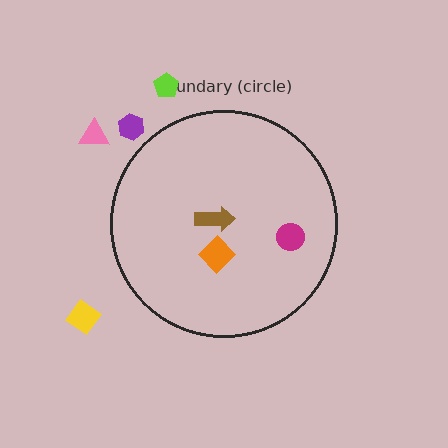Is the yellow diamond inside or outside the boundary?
Outside.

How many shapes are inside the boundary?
3 inside, 4 outside.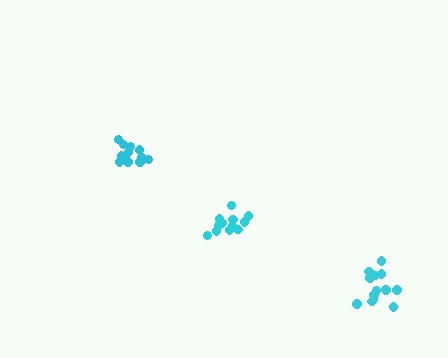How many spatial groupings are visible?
There are 3 spatial groupings.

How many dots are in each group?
Group 1: 12 dots, Group 2: 12 dots, Group 3: 14 dots (38 total).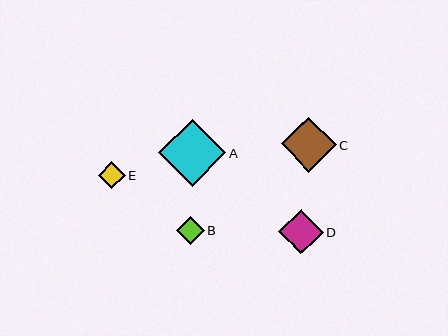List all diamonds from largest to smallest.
From largest to smallest: A, C, D, B, E.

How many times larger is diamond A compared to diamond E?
Diamond A is approximately 2.5 times the size of diamond E.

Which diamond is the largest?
Diamond A is the largest with a size of approximately 67 pixels.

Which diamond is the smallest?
Diamond E is the smallest with a size of approximately 27 pixels.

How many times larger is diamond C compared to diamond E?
Diamond C is approximately 2.1 times the size of diamond E.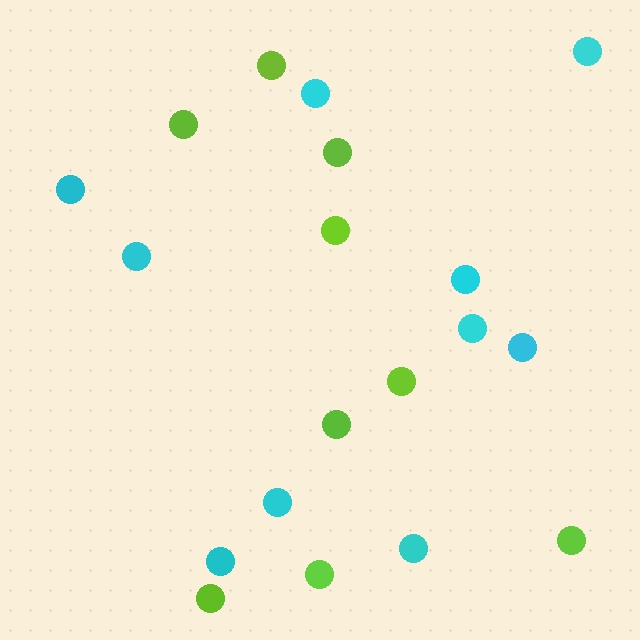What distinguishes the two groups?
There are 2 groups: one group of lime circles (9) and one group of cyan circles (10).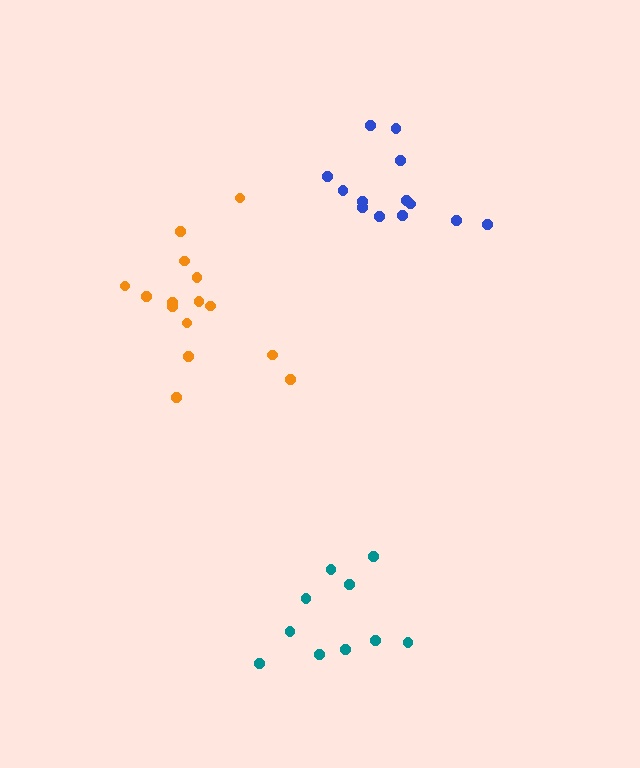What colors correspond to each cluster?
The clusters are colored: teal, blue, orange.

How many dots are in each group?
Group 1: 10 dots, Group 2: 13 dots, Group 3: 15 dots (38 total).